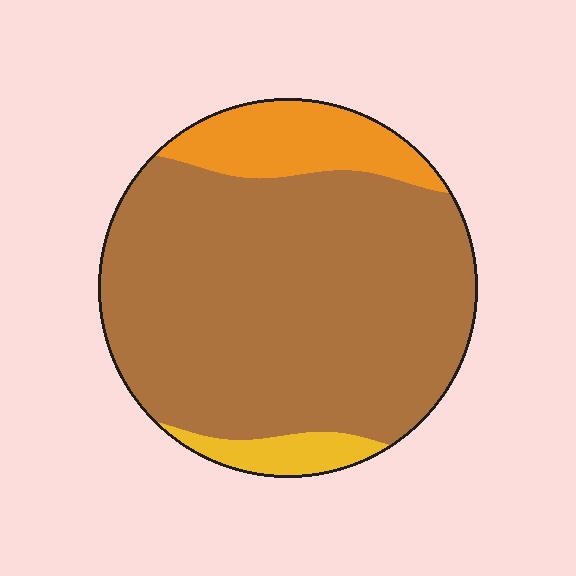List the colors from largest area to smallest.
From largest to smallest: brown, orange, yellow.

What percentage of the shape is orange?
Orange takes up about one eighth (1/8) of the shape.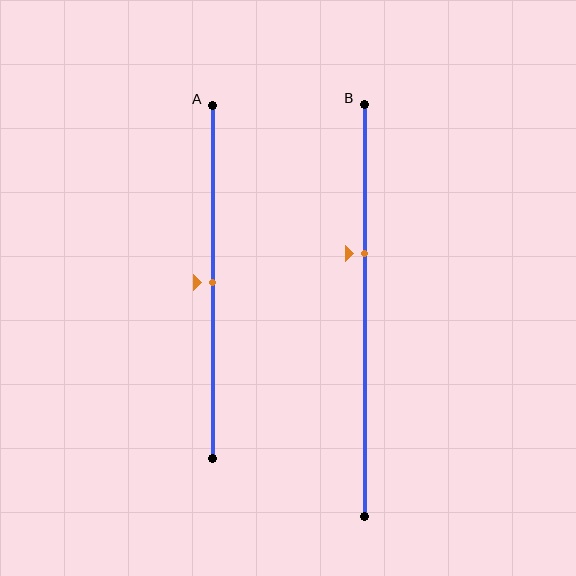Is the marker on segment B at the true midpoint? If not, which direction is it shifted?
No, the marker on segment B is shifted upward by about 14% of the segment length.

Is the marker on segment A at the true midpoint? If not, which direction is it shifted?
Yes, the marker on segment A is at the true midpoint.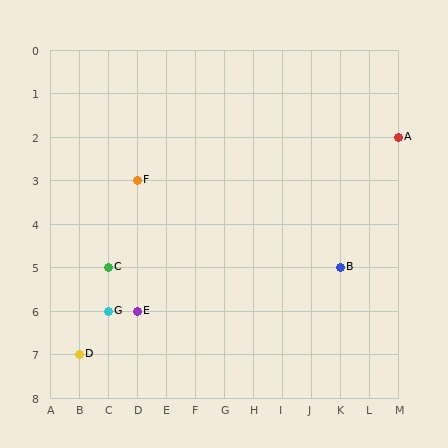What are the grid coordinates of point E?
Point E is at grid coordinates (D, 6).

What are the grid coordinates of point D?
Point D is at grid coordinates (B, 7).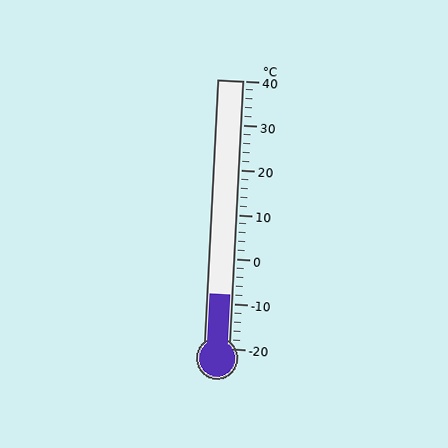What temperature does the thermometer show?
The thermometer shows approximately -8°C.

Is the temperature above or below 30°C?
The temperature is below 30°C.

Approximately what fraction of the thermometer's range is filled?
The thermometer is filled to approximately 20% of its range.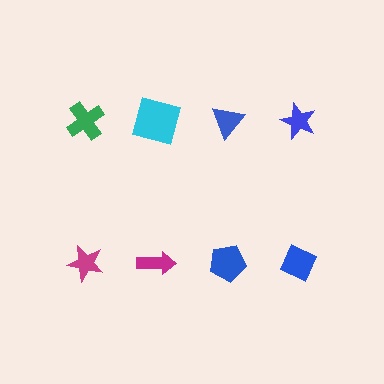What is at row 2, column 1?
A magenta star.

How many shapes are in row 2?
4 shapes.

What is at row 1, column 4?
A blue star.